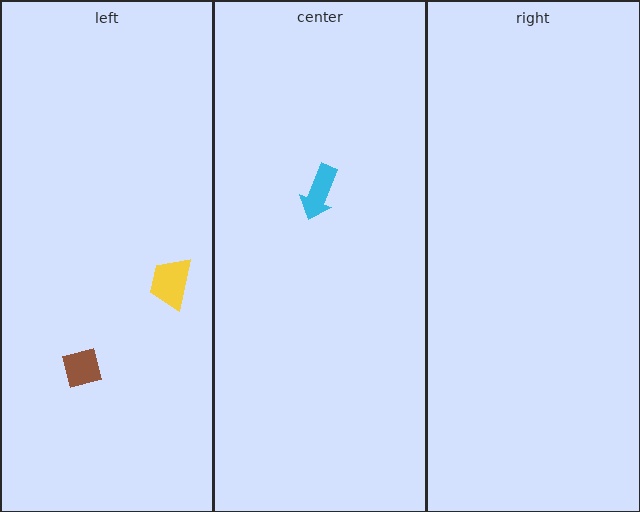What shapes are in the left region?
The yellow trapezoid, the brown square.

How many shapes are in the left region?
2.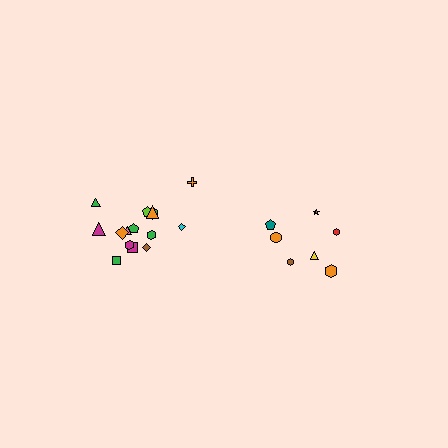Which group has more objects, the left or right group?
The left group.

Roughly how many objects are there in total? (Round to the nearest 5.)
Roughly 20 objects in total.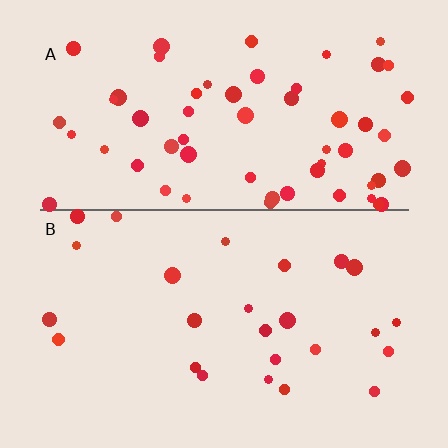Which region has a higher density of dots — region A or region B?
A (the top).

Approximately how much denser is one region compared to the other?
Approximately 2.3× — region A over region B.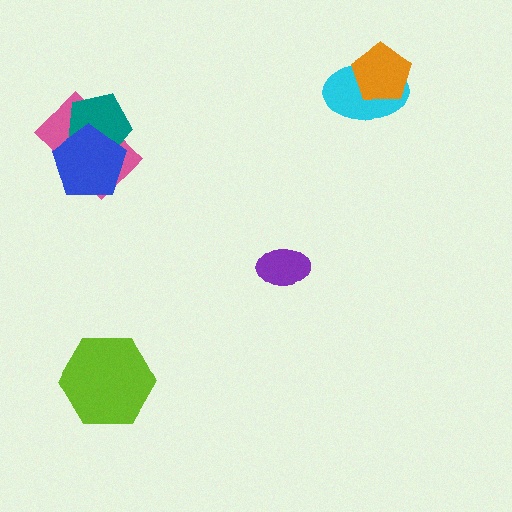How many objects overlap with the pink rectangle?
2 objects overlap with the pink rectangle.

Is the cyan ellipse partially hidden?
Yes, it is partially covered by another shape.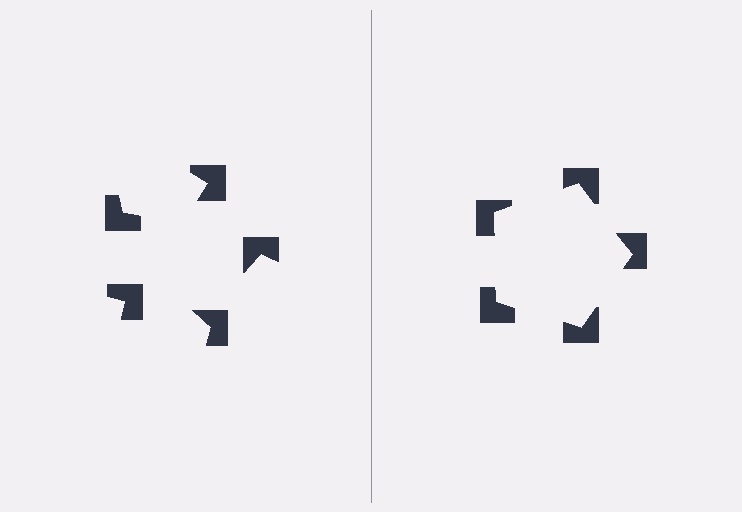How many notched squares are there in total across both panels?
10 — 5 on each side.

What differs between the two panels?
The notched squares are positioned identically on both sides; only the wedge orientations differ. On the right they align to a pentagon; on the left they are misaligned.